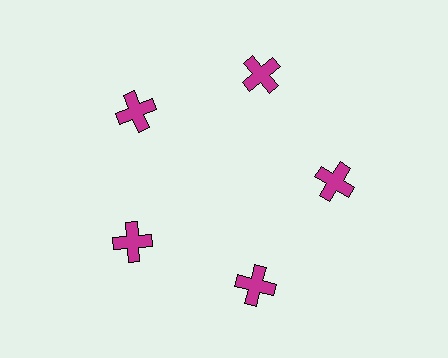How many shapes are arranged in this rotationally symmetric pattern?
There are 5 shapes, arranged in 5 groups of 1.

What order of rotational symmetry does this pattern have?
This pattern has 5-fold rotational symmetry.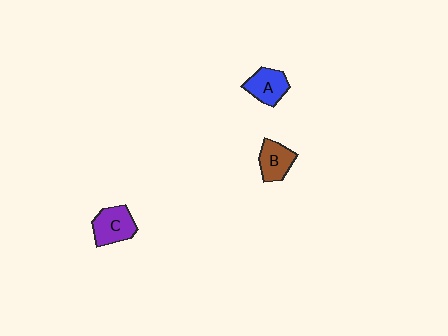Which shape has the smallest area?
Shape B (brown).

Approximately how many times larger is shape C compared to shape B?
Approximately 1.2 times.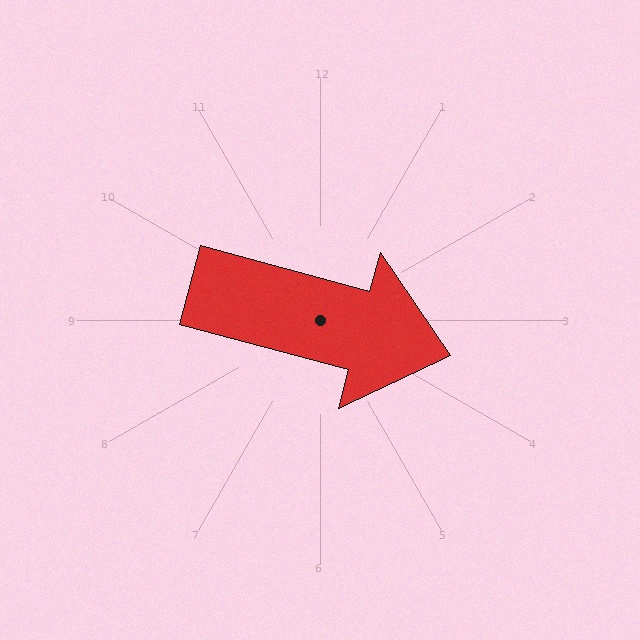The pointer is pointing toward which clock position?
Roughly 4 o'clock.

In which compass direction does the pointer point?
East.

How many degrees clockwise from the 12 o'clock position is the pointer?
Approximately 105 degrees.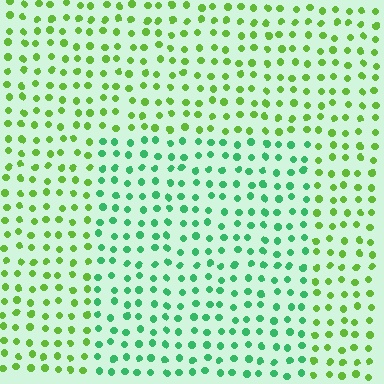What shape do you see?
I see a rectangle.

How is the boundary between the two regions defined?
The boundary is defined purely by a slight shift in hue (about 42 degrees). Spacing, size, and orientation are identical on both sides.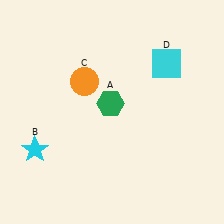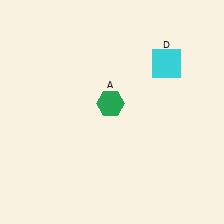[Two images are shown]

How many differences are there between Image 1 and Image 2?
There are 2 differences between the two images.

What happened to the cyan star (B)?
The cyan star (B) was removed in Image 2. It was in the bottom-left area of Image 1.